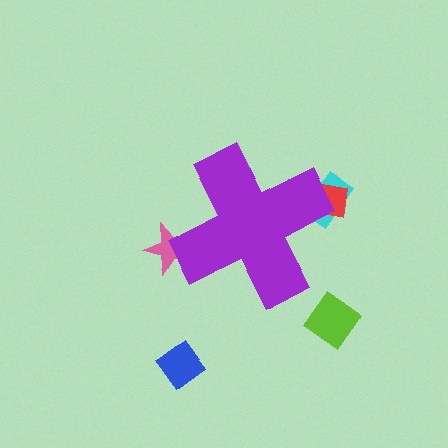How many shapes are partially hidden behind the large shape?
3 shapes are partially hidden.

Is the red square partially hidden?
Yes, the red square is partially hidden behind the purple cross.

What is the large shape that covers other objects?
A purple cross.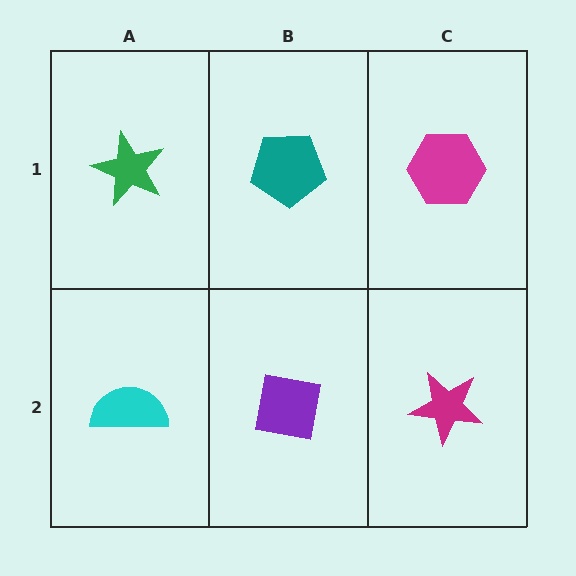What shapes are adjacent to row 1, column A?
A cyan semicircle (row 2, column A), a teal pentagon (row 1, column B).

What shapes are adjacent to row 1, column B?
A purple square (row 2, column B), a green star (row 1, column A), a magenta hexagon (row 1, column C).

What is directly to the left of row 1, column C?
A teal pentagon.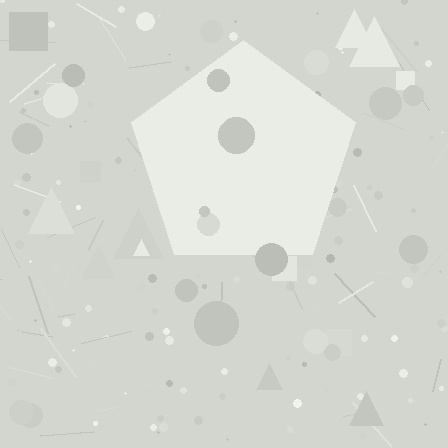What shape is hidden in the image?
A pentagon is hidden in the image.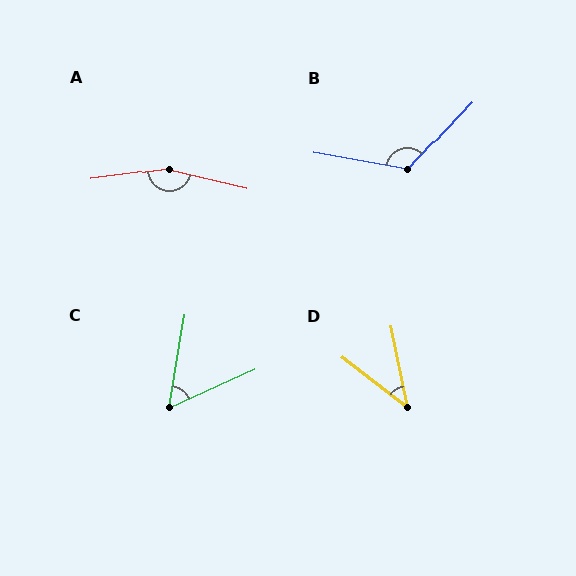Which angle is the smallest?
D, at approximately 41 degrees.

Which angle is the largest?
A, at approximately 159 degrees.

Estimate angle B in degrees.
Approximately 123 degrees.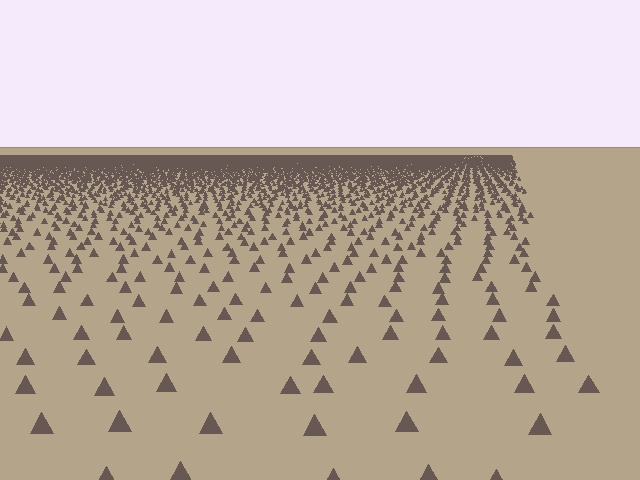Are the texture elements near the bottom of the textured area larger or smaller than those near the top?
Larger. Near the bottom, elements are closer to the viewer and appear at a bigger on-screen size.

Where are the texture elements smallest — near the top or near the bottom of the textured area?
Near the top.